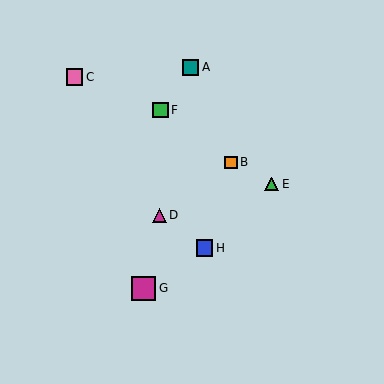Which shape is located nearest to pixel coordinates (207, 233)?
The blue square (labeled H) at (204, 248) is nearest to that location.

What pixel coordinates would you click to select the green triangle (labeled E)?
Click at (272, 184) to select the green triangle E.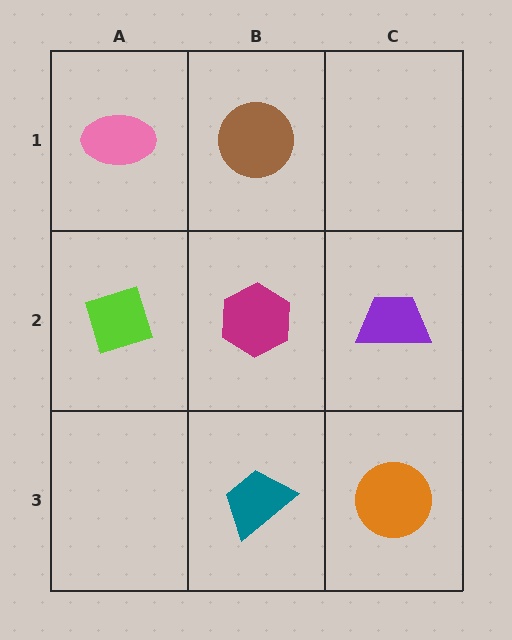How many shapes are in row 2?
3 shapes.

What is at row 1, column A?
A pink ellipse.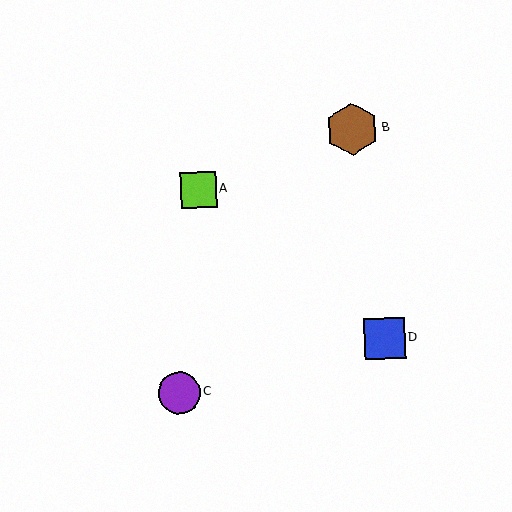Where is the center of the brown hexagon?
The center of the brown hexagon is at (352, 129).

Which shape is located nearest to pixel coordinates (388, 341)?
The blue square (labeled D) at (384, 339) is nearest to that location.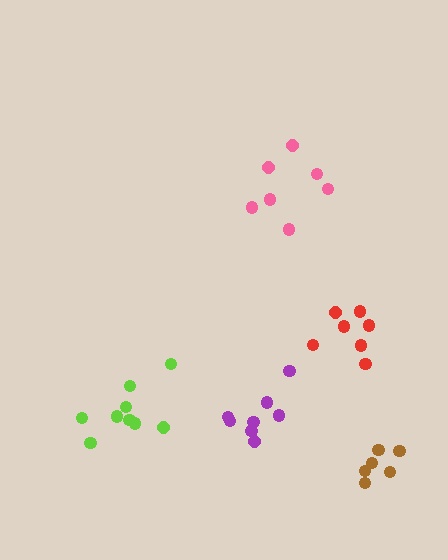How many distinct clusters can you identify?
There are 5 distinct clusters.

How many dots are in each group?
Group 1: 7 dots, Group 2: 9 dots, Group 3: 7 dots, Group 4: 6 dots, Group 5: 8 dots (37 total).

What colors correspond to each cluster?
The clusters are colored: pink, lime, red, brown, purple.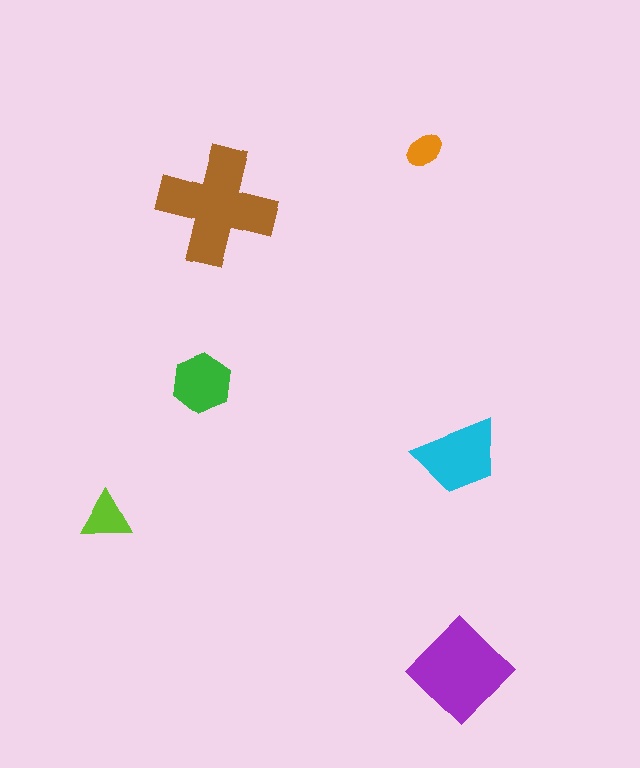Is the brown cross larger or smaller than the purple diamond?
Larger.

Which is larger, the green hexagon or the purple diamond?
The purple diamond.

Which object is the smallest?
The orange ellipse.